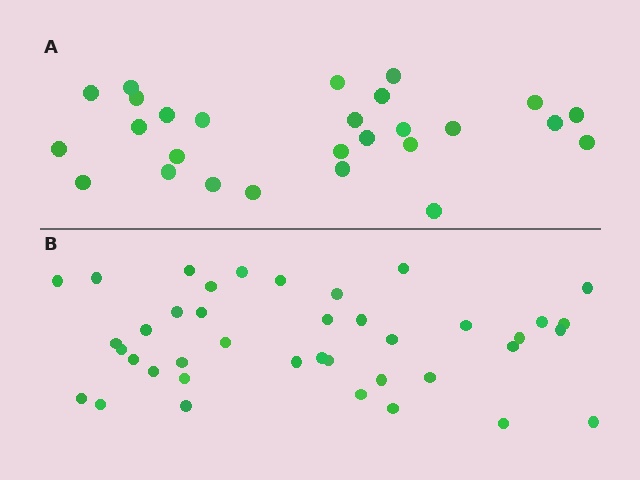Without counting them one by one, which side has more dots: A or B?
Region B (the bottom region) has more dots.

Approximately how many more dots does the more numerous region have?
Region B has approximately 15 more dots than region A.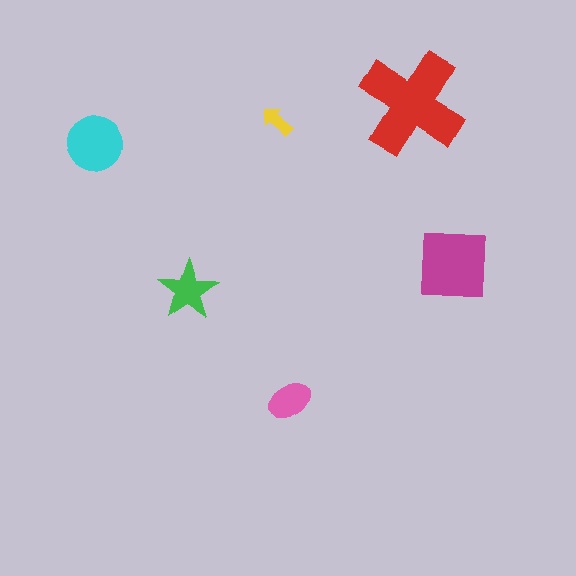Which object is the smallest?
The yellow arrow.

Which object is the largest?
The red cross.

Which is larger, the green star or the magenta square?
The magenta square.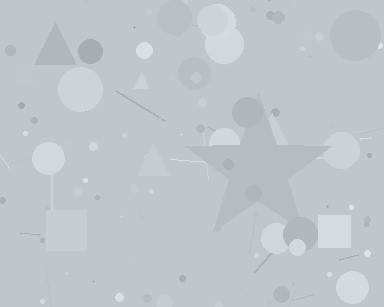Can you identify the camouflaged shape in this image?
The camouflaged shape is a star.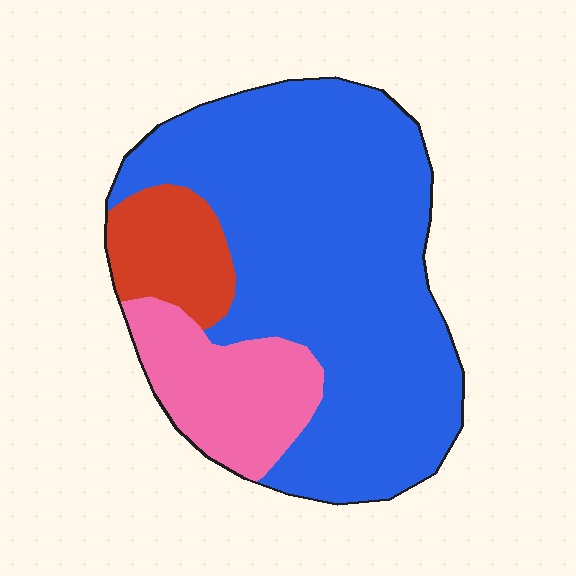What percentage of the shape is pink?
Pink takes up between a sixth and a third of the shape.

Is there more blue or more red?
Blue.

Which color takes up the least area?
Red, at roughly 10%.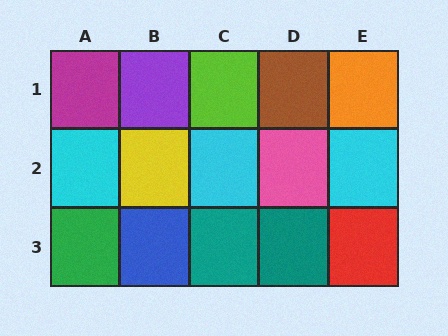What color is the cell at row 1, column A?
Magenta.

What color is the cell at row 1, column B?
Purple.